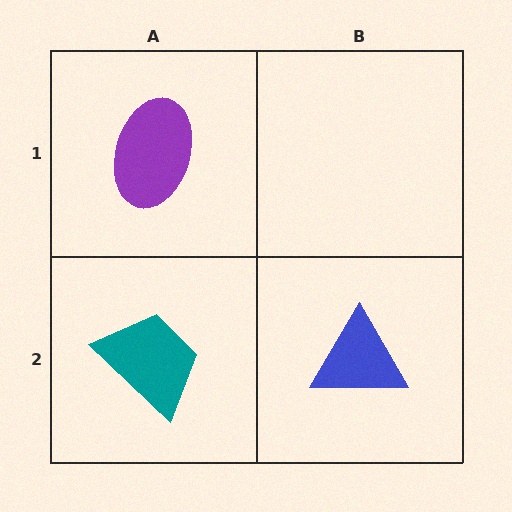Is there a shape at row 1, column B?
No, that cell is empty.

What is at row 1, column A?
A purple ellipse.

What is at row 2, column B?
A blue triangle.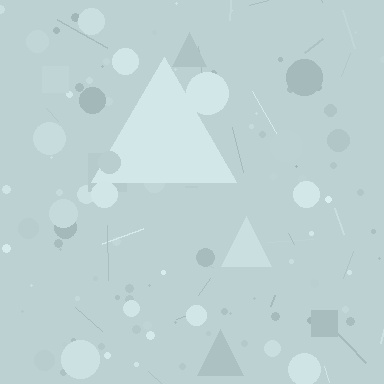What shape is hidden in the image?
A triangle is hidden in the image.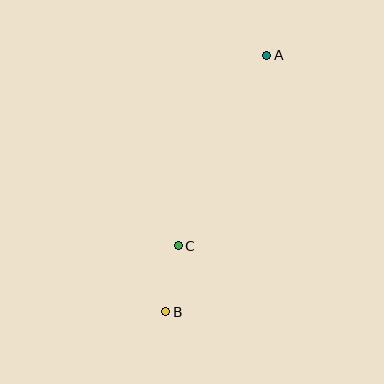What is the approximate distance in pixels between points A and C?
The distance between A and C is approximately 210 pixels.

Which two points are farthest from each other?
Points A and B are farthest from each other.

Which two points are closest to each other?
Points B and C are closest to each other.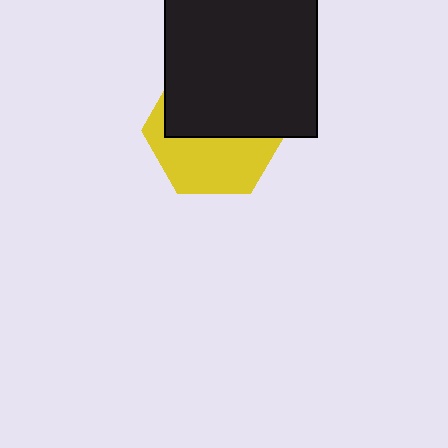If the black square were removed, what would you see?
You would see the complete yellow hexagon.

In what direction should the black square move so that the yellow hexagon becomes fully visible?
The black square should move up. That is the shortest direction to clear the overlap and leave the yellow hexagon fully visible.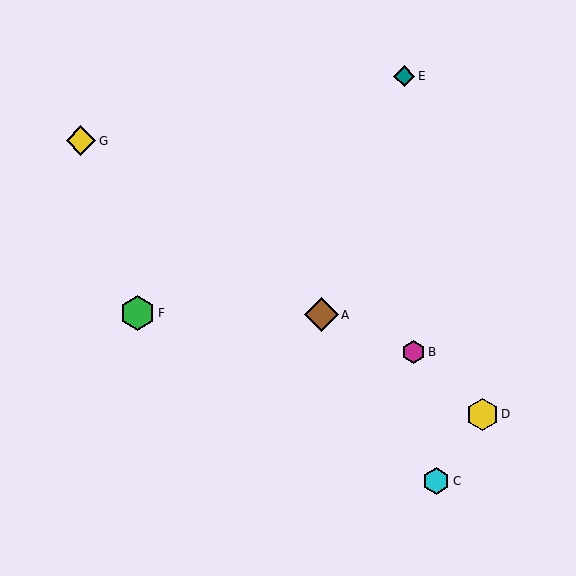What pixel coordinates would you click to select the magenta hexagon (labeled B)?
Click at (414, 352) to select the magenta hexagon B.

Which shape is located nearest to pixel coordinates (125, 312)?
The green hexagon (labeled F) at (137, 313) is nearest to that location.